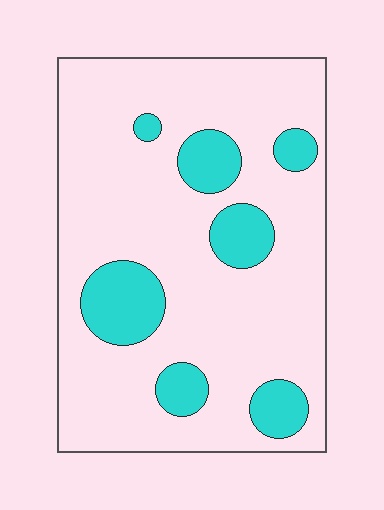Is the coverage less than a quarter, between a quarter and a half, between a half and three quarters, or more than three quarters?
Less than a quarter.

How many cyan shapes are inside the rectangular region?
7.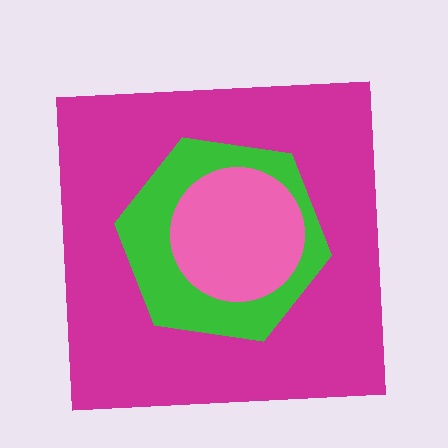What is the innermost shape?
The pink circle.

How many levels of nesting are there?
3.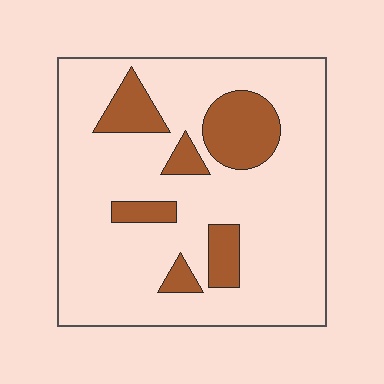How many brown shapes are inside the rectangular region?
6.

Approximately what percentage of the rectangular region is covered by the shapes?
Approximately 20%.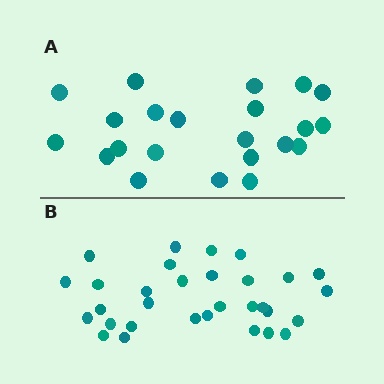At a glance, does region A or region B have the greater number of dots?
Region B (the bottom region) has more dots.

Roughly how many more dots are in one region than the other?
Region B has roughly 8 or so more dots than region A.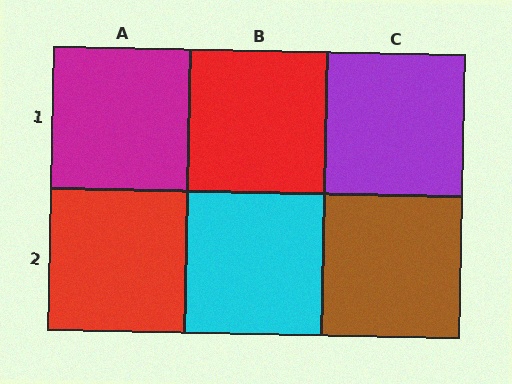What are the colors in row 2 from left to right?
Red, cyan, brown.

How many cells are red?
2 cells are red.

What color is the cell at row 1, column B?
Red.